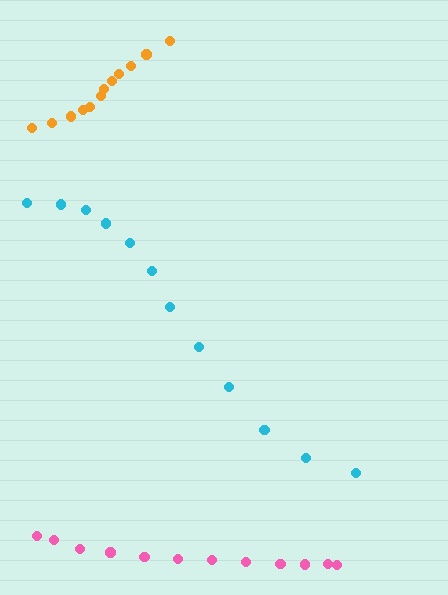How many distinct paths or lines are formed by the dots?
There are 3 distinct paths.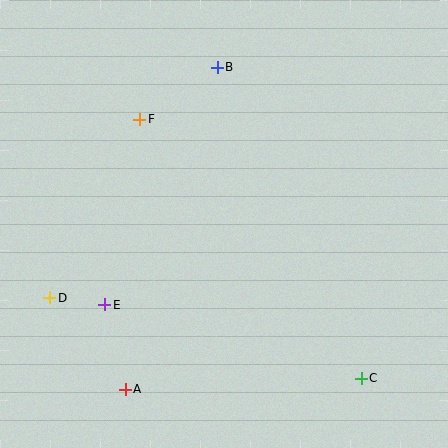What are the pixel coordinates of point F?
Point F is at (140, 119).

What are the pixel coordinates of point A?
Point A is at (125, 389).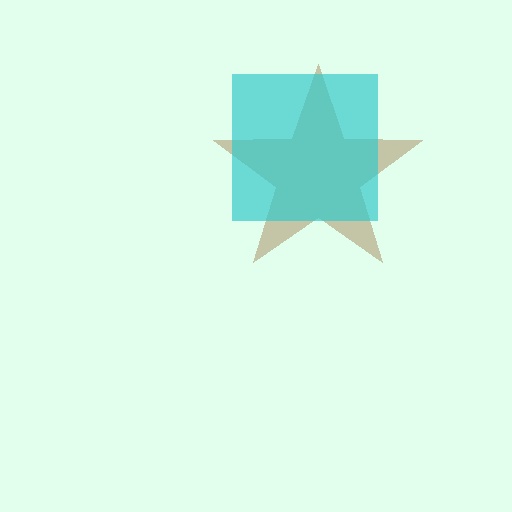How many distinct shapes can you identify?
There are 2 distinct shapes: a brown star, a cyan square.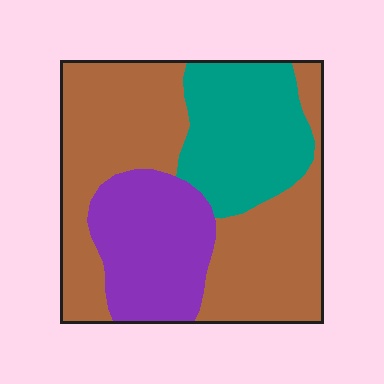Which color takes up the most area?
Brown, at roughly 55%.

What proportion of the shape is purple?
Purple covers around 25% of the shape.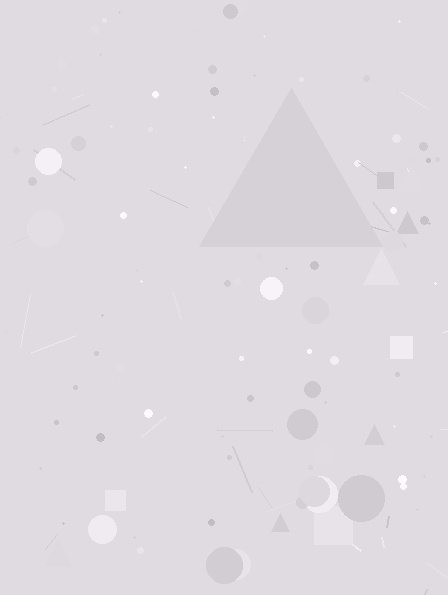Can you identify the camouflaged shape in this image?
The camouflaged shape is a triangle.